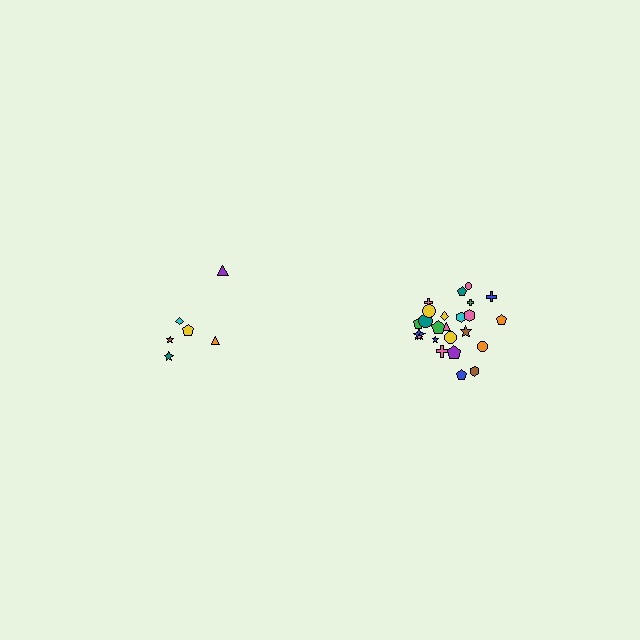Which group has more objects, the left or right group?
The right group.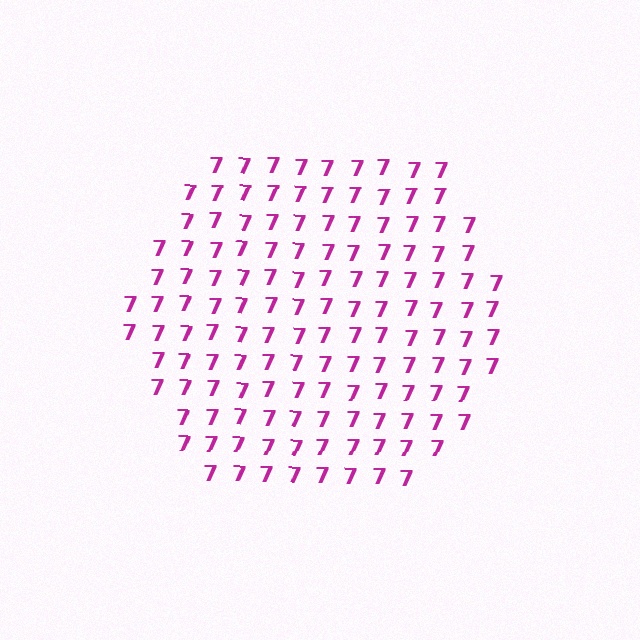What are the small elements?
The small elements are digit 7's.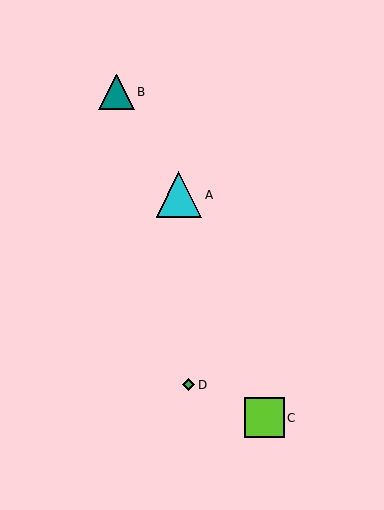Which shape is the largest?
The cyan triangle (labeled A) is the largest.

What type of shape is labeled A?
Shape A is a cyan triangle.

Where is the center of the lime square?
The center of the lime square is at (265, 418).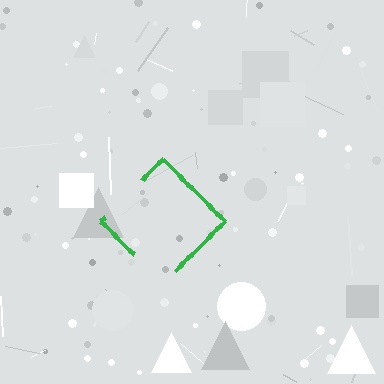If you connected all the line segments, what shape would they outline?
They would outline a diamond.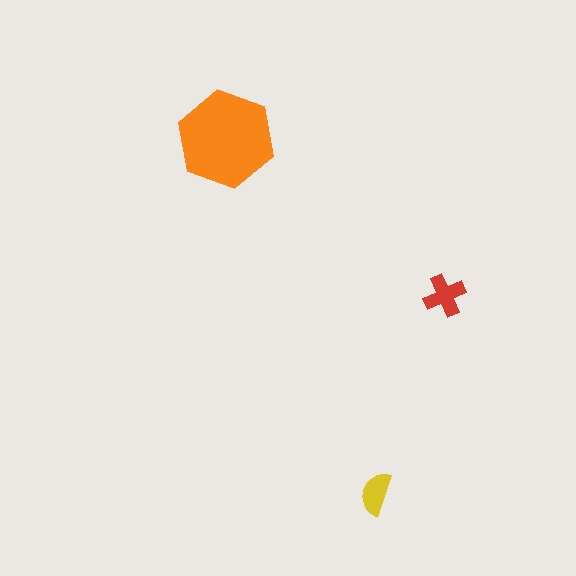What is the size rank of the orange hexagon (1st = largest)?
1st.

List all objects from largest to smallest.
The orange hexagon, the red cross, the yellow semicircle.